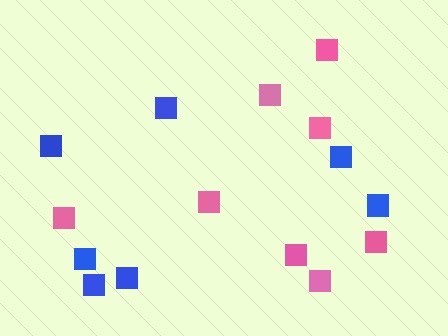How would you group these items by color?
There are 2 groups: one group of pink squares (8) and one group of blue squares (7).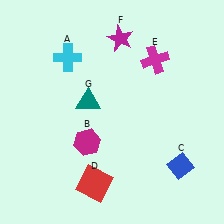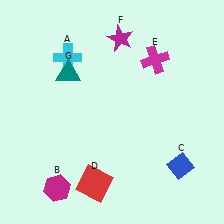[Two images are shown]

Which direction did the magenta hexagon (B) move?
The magenta hexagon (B) moved down.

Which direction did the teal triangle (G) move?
The teal triangle (G) moved up.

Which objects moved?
The objects that moved are: the magenta hexagon (B), the teal triangle (G).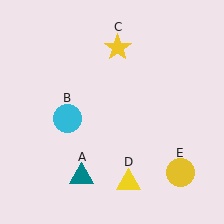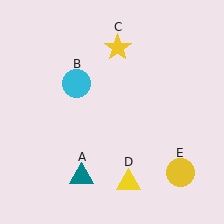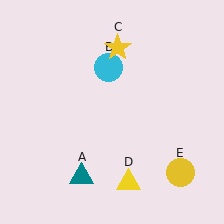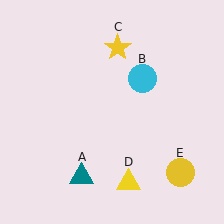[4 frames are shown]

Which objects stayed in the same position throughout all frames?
Teal triangle (object A) and yellow star (object C) and yellow triangle (object D) and yellow circle (object E) remained stationary.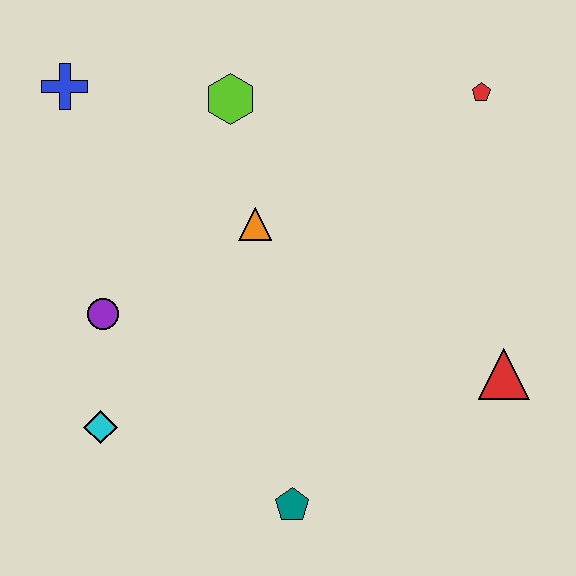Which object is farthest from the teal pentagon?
The blue cross is farthest from the teal pentagon.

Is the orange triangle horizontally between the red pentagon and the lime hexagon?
Yes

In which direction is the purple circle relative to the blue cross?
The purple circle is below the blue cross.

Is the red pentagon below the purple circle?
No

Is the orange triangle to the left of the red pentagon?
Yes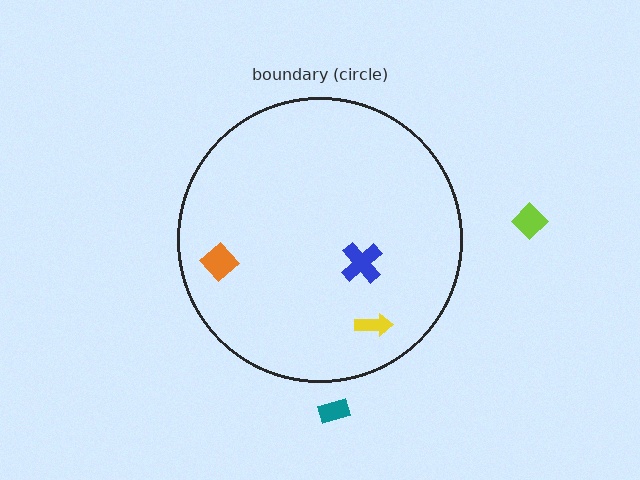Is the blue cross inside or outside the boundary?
Inside.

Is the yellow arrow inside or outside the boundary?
Inside.